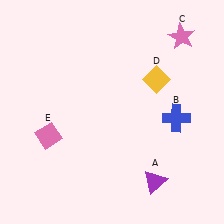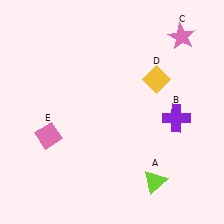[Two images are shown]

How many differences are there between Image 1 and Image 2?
There are 2 differences between the two images.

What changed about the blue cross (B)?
In Image 1, B is blue. In Image 2, it changed to purple.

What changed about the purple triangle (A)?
In Image 1, A is purple. In Image 2, it changed to lime.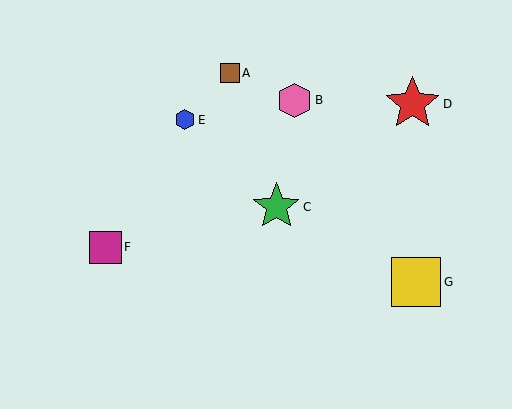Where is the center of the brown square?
The center of the brown square is at (230, 73).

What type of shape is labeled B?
Shape B is a pink hexagon.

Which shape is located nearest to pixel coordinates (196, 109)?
The blue hexagon (labeled E) at (185, 120) is nearest to that location.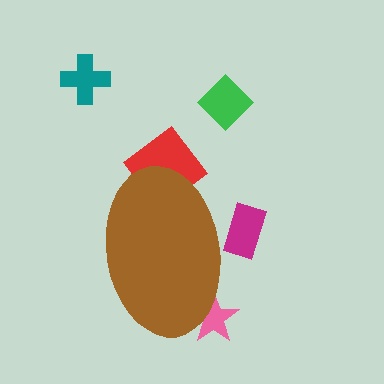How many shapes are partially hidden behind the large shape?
3 shapes are partially hidden.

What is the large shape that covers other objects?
A brown ellipse.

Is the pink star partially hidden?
Yes, the pink star is partially hidden behind the brown ellipse.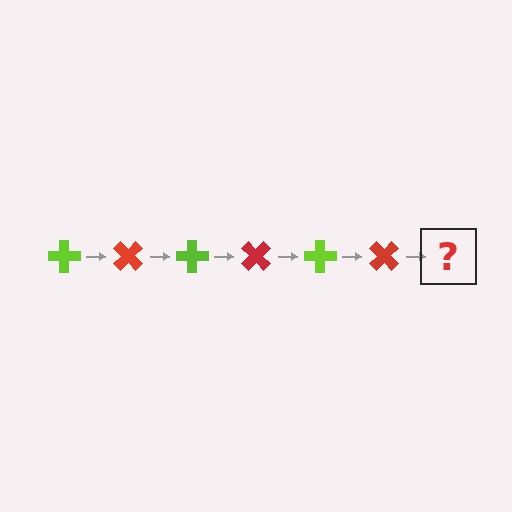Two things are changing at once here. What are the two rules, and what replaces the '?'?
The two rules are that it rotates 45 degrees each step and the color cycles through lime and red. The '?' should be a lime cross, rotated 270 degrees from the start.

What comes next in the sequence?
The next element should be a lime cross, rotated 270 degrees from the start.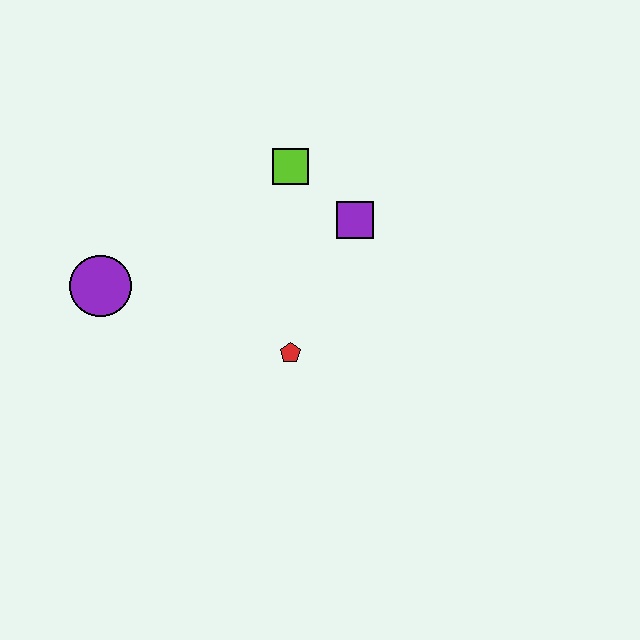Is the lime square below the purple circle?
No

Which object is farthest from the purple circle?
The purple square is farthest from the purple circle.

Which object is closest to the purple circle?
The red pentagon is closest to the purple circle.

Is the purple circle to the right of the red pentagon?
No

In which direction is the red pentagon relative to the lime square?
The red pentagon is below the lime square.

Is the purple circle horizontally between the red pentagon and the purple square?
No